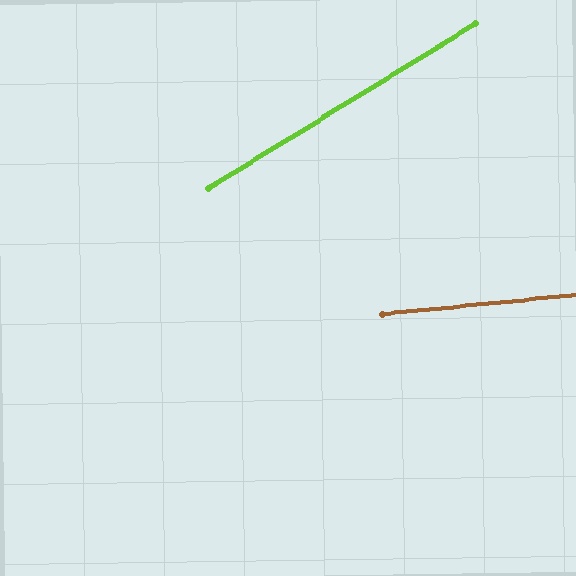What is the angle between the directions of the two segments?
Approximately 26 degrees.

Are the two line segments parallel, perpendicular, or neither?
Neither parallel nor perpendicular — they differ by about 26°.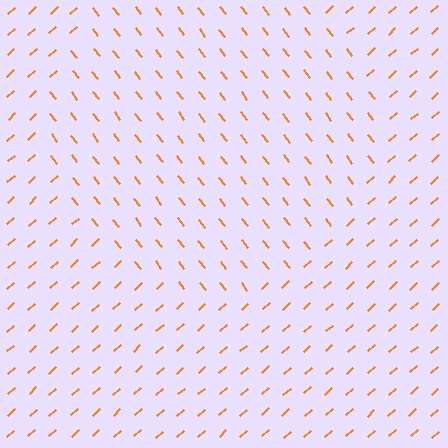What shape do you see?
I see a circle.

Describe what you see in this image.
The image is filled with small orange line segments. A circle region in the image has lines oriented differently from the surrounding lines, creating a visible texture boundary.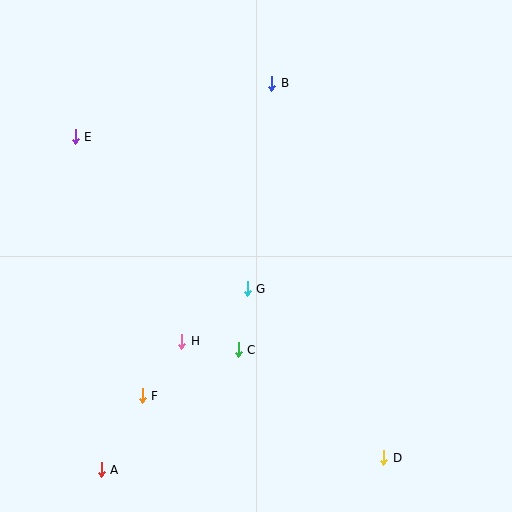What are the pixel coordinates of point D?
Point D is at (384, 458).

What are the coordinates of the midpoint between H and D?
The midpoint between H and D is at (283, 399).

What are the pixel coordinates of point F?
Point F is at (142, 396).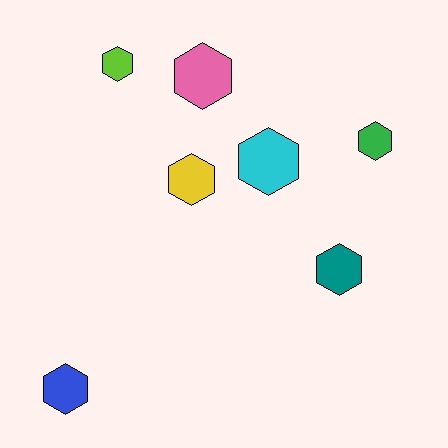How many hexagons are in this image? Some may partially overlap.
There are 7 hexagons.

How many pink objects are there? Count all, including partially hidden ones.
There is 1 pink object.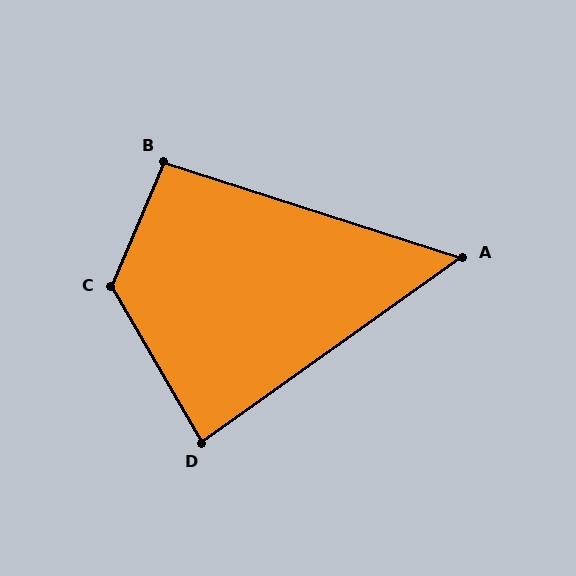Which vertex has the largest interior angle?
C, at approximately 127 degrees.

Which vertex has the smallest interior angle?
A, at approximately 53 degrees.